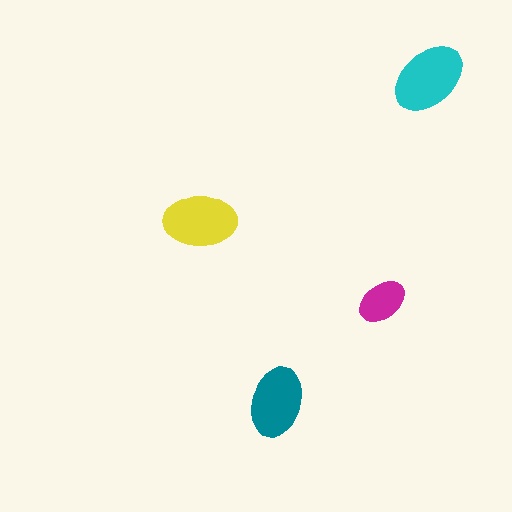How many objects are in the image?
There are 4 objects in the image.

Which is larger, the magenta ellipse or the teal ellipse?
The teal one.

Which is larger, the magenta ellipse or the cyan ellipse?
The cyan one.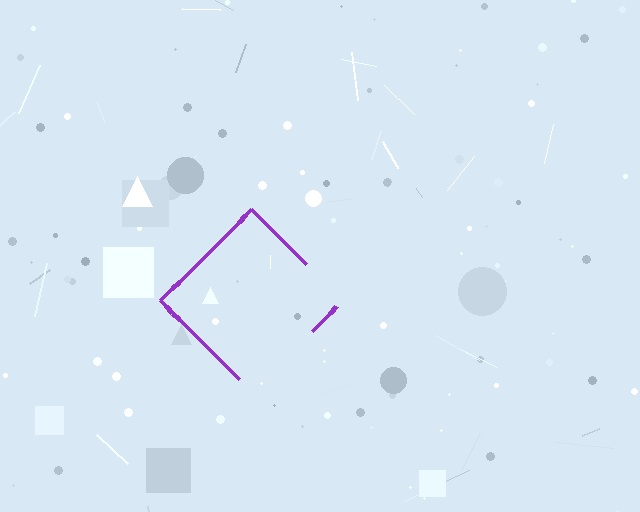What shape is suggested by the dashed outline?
The dashed outline suggests a diamond.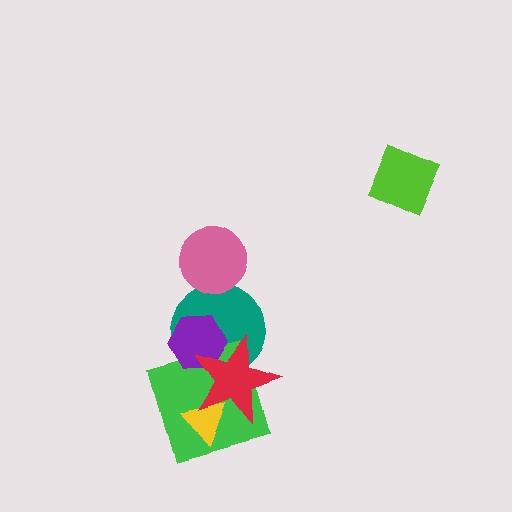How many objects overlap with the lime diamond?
0 objects overlap with the lime diamond.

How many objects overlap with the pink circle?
1 object overlaps with the pink circle.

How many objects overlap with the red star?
4 objects overlap with the red star.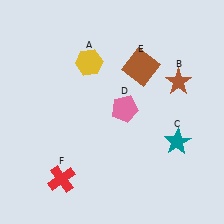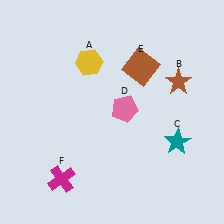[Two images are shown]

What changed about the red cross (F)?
In Image 1, F is red. In Image 2, it changed to magenta.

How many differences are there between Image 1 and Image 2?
There is 1 difference between the two images.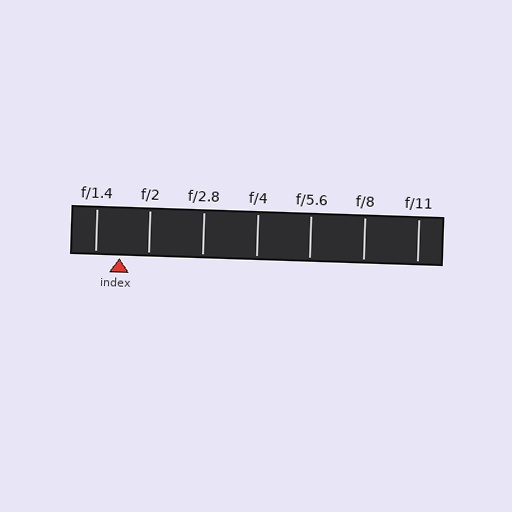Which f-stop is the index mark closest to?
The index mark is closest to f/1.4.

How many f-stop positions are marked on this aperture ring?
There are 7 f-stop positions marked.